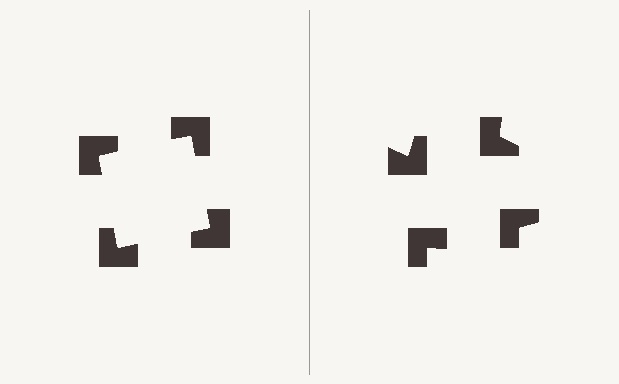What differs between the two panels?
The notched squares are positioned identically on both sides; only the wedge orientations differ. On the left they align to a square; on the right they are misaligned.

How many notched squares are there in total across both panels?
8 — 4 on each side.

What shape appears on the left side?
An illusory square.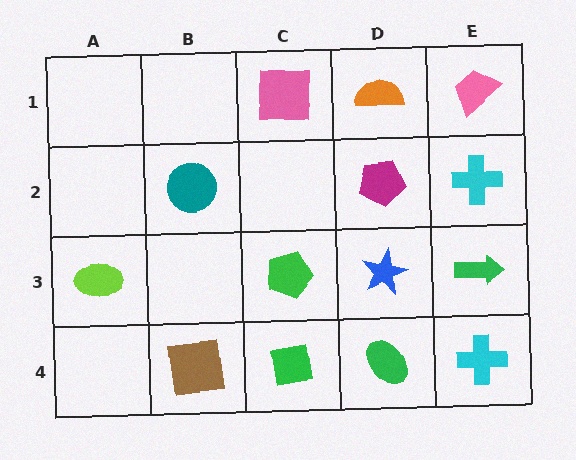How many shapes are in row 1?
3 shapes.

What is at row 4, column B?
A brown square.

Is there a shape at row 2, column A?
No, that cell is empty.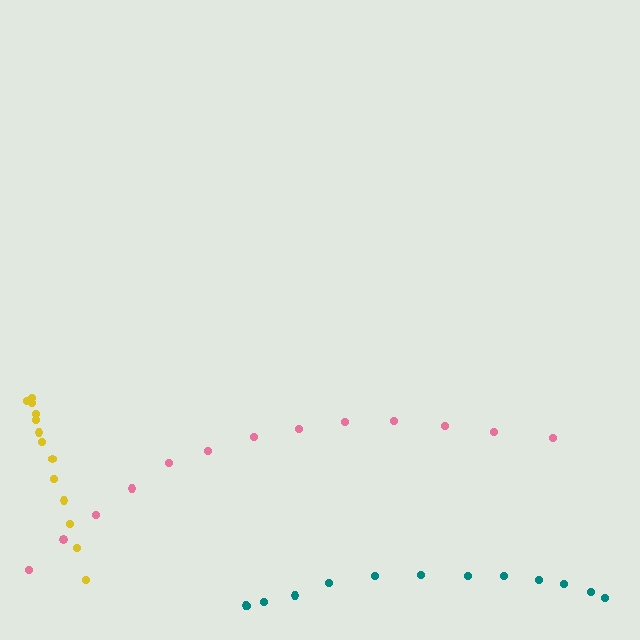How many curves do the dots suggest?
There are 3 distinct paths.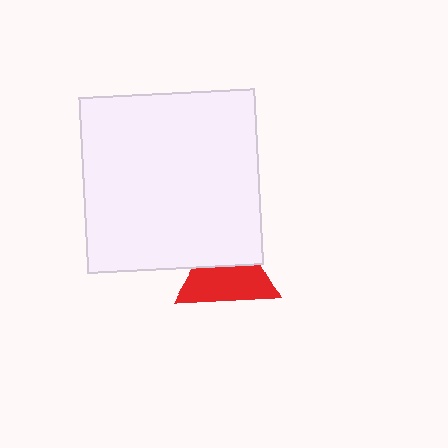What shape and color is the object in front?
The object in front is a white square.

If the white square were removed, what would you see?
You would see the complete red triangle.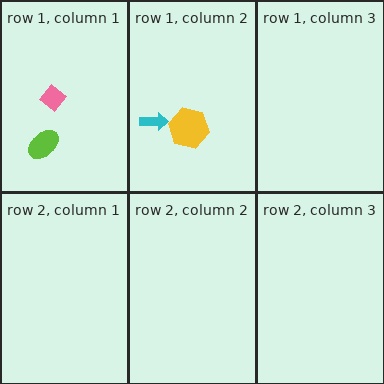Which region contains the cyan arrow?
The row 1, column 2 region.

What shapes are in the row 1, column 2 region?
The yellow hexagon, the cyan arrow.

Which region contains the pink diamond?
The row 1, column 1 region.